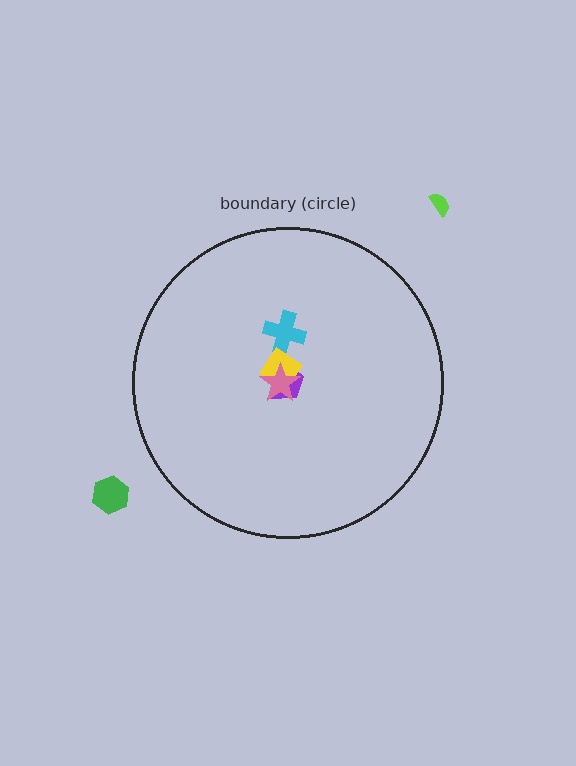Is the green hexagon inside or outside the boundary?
Outside.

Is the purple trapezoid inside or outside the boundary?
Inside.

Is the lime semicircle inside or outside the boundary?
Outside.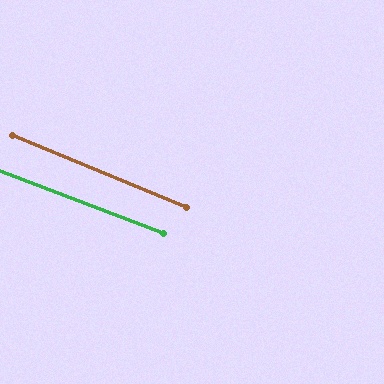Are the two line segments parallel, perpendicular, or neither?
Parallel — their directions differ by only 1.6°.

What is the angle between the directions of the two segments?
Approximately 2 degrees.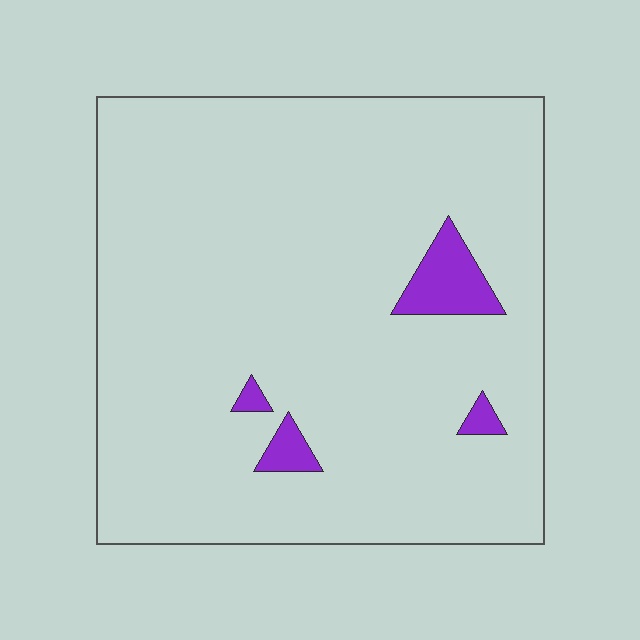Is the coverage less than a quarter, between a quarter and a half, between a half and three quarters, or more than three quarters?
Less than a quarter.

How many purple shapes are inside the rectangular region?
4.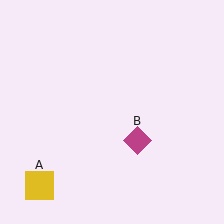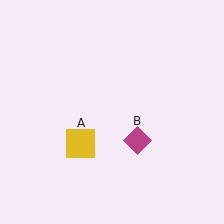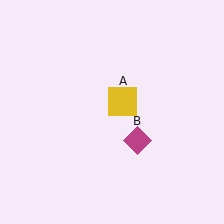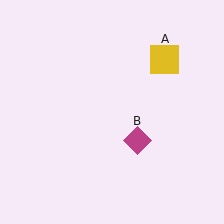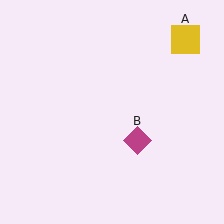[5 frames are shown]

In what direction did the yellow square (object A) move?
The yellow square (object A) moved up and to the right.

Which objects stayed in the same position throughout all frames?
Magenta diamond (object B) remained stationary.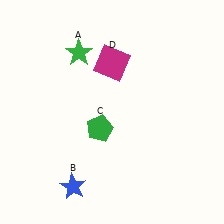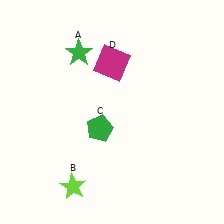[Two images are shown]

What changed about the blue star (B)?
In Image 1, B is blue. In Image 2, it changed to lime.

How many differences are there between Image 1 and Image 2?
There is 1 difference between the two images.